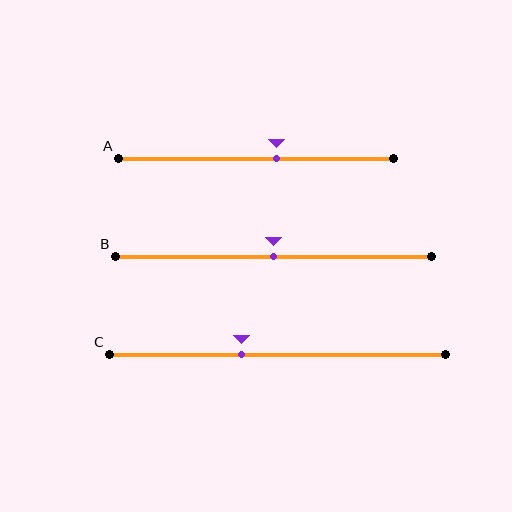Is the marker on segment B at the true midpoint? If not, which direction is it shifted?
Yes, the marker on segment B is at the true midpoint.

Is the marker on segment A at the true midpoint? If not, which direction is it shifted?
No, the marker on segment A is shifted to the right by about 7% of the segment length.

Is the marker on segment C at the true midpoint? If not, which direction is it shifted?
No, the marker on segment C is shifted to the left by about 11% of the segment length.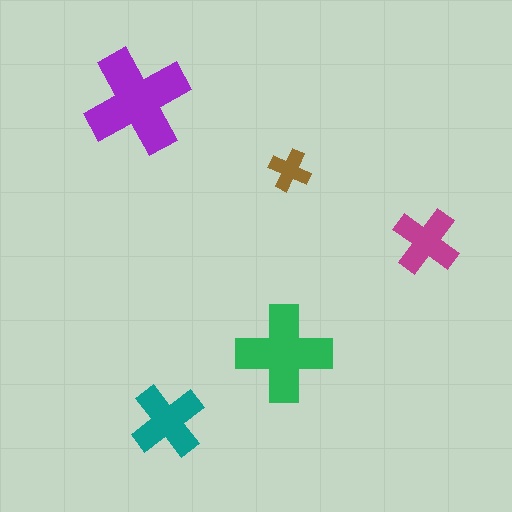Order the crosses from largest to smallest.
the purple one, the green one, the teal one, the magenta one, the brown one.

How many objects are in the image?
There are 5 objects in the image.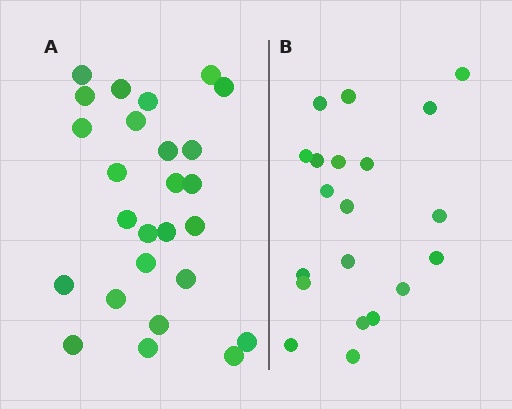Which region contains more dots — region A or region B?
Region A (the left region) has more dots.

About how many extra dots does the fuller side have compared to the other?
Region A has about 6 more dots than region B.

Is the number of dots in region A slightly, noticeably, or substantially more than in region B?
Region A has noticeably more, but not dramatically so. The ratio is roughly 1.3 to 1.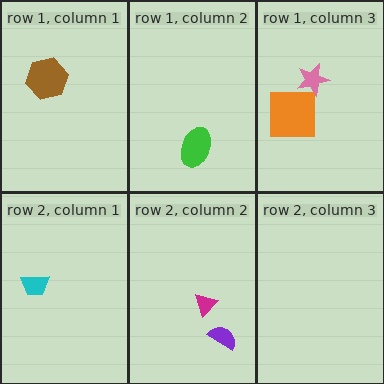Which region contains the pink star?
The row 1, column 3 region.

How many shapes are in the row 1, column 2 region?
1.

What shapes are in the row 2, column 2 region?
The magenta triangle, the purple semicircle.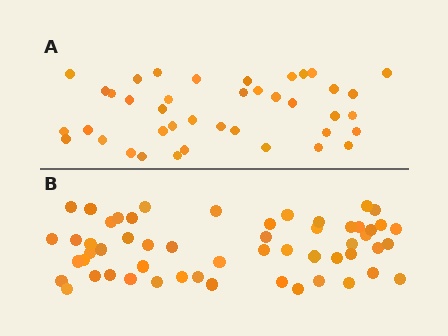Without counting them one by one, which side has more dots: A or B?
Region B (the bottom region) has more dots.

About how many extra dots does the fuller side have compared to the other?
Region B has approximately 15 more dots than region A.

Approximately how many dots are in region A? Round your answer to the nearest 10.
About 40 dots.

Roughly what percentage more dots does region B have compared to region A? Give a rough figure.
About 40% more.